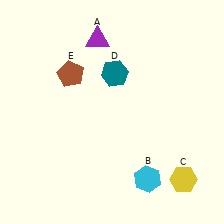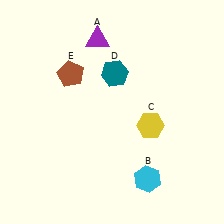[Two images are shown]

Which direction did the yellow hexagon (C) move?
The yellow hexagon (C) moved up.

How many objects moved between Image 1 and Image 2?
1 object moved between the two images.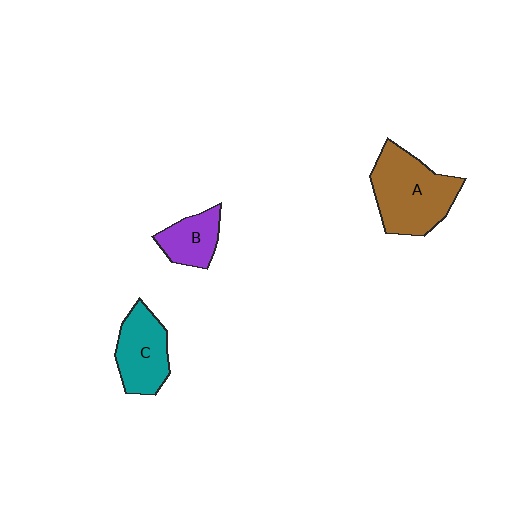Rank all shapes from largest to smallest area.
From largest to smallest: A (brown), C (teal), B (purple).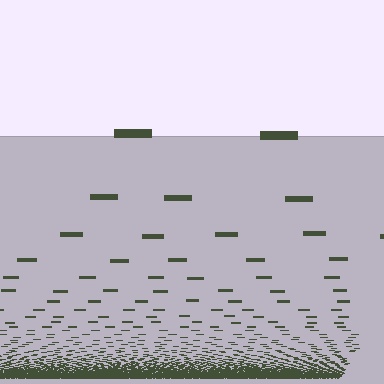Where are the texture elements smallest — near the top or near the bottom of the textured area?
Near the bottom.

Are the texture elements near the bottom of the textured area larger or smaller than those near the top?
Smaller. The gradient is inverted — elements near the bottom are smaller and denser.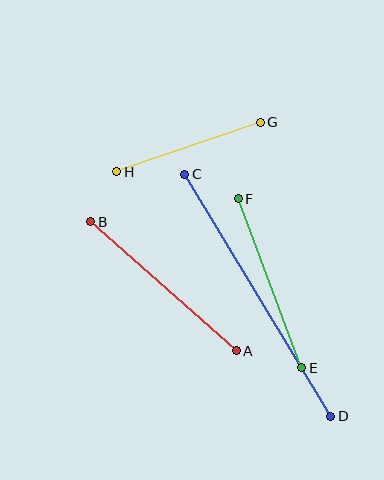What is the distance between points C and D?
The distance is approximately 283 pixels.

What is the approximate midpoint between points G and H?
The midpoint is at approximately (189, 147) pixels.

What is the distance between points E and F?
The distance is approximately 180 pixels.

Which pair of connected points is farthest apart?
Points C and D are farthest apart.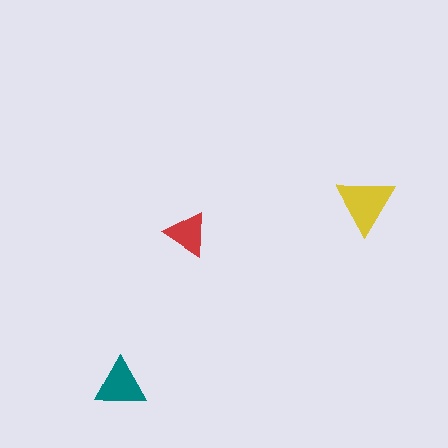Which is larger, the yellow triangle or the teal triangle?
The yellow one.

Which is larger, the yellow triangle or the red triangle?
The yellow one.